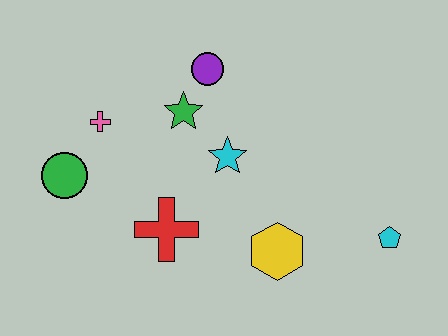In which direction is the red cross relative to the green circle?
The red cross is to the right of the green circle.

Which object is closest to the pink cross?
The green circle is closest to the pink cross.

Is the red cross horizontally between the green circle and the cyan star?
Yes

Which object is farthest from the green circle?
The cyan pentagon is farthest from the green circle.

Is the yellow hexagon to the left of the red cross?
No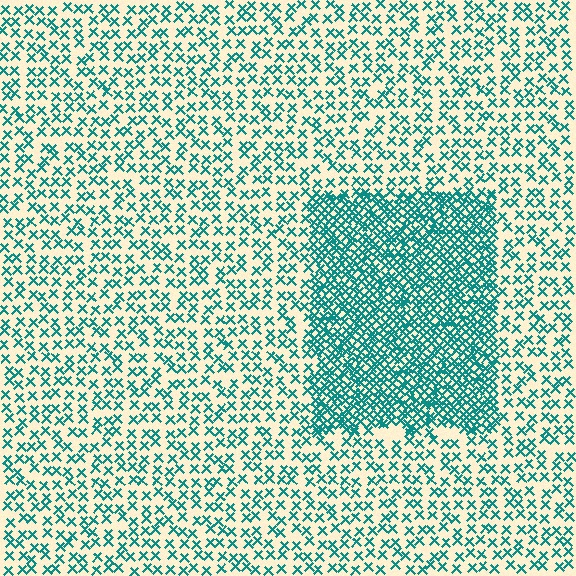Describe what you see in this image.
The image contains small teal elements arranged at two different densities. A rectangle-shaped region is visible where the elements are more densely packed than the surrounding area.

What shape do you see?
I see a rectangle.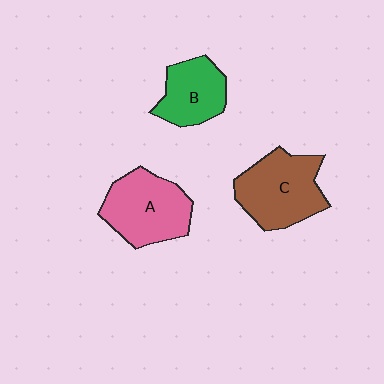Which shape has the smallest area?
Shape B (green).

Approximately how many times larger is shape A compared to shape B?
Approximately 1.4 times.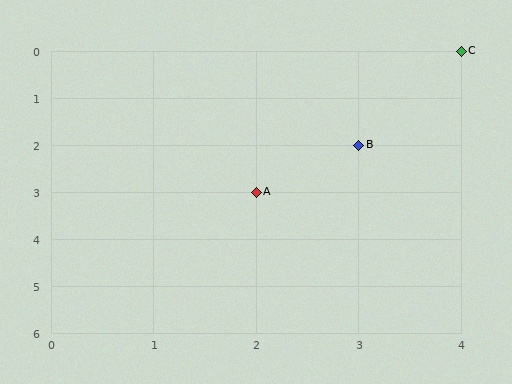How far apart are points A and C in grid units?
Points A and C are 2 columns and 3 rows apart (about 3.6 grid units diagonally).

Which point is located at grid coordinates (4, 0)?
Point C is at (4, 0).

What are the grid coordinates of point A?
Point A is at grid coordinates (2, 3).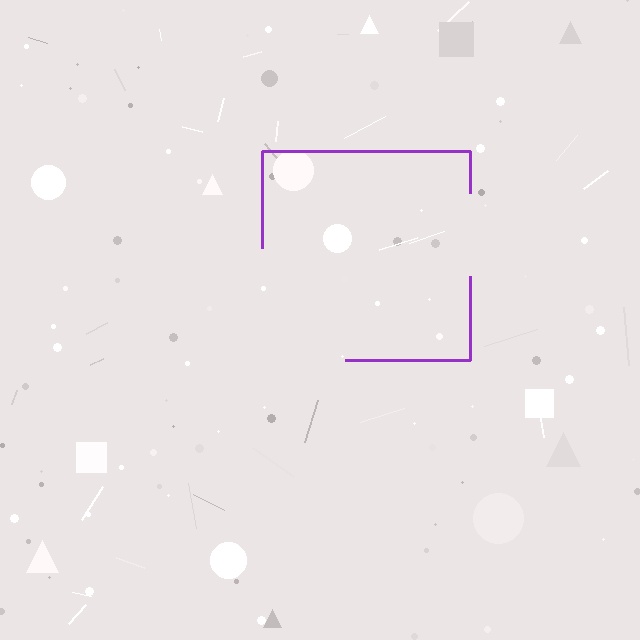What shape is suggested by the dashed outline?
The dashed outline suggests a square.